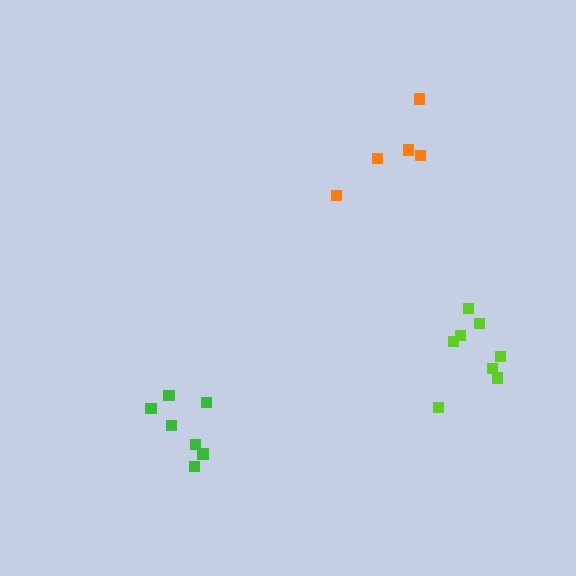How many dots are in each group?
Group 1: 7 dots, Group 2: 5 dots, Group 3: 8 dots (20 total).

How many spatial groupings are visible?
There are 3 spatial groupings.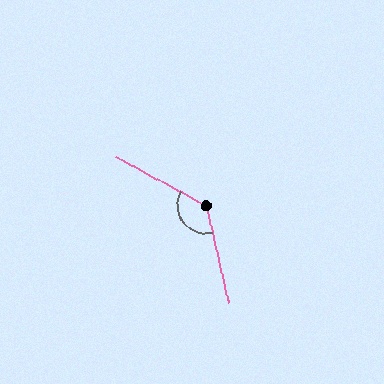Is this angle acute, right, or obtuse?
It is obtuse.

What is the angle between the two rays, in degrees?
Approximately 131 degrees.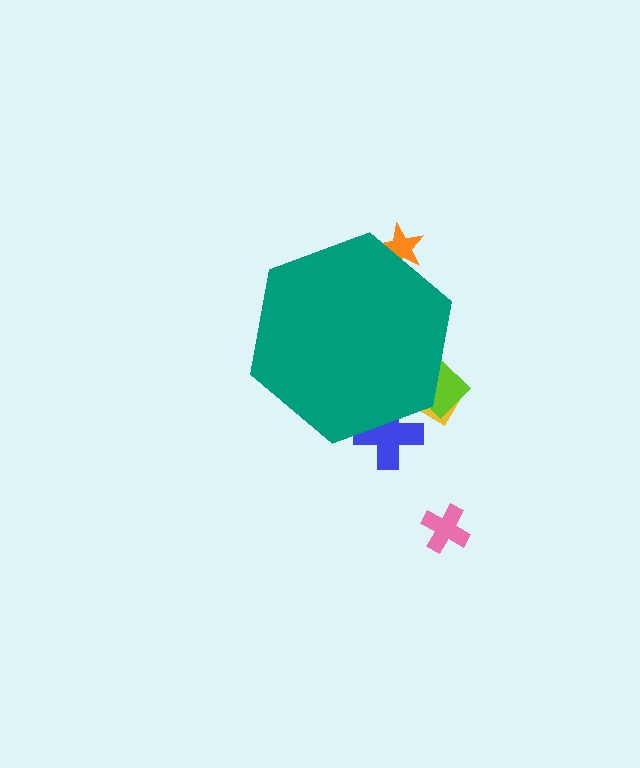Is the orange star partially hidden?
Yes, the orange star is partially hidden behind the teal hexagon.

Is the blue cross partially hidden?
Yes, the blue cross is partially hidden behind the teal hexagon.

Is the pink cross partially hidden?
No, the pink cross is fully visible.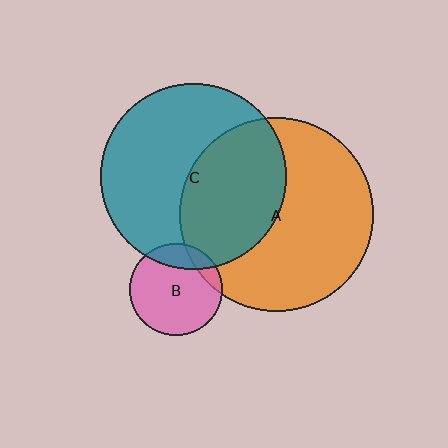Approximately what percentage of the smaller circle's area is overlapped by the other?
Approximately 20%.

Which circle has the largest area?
Circle A (orange).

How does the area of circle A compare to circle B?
Approximately 4.4 times.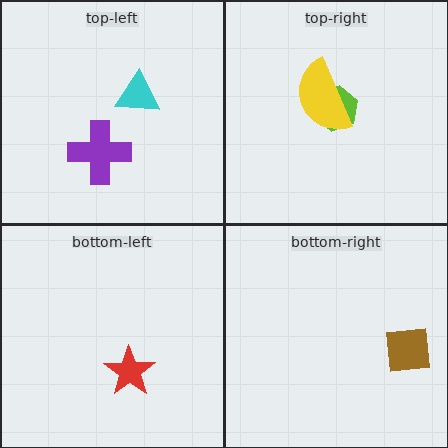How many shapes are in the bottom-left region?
1.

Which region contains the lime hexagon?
The top-right region.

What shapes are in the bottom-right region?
The brown square.